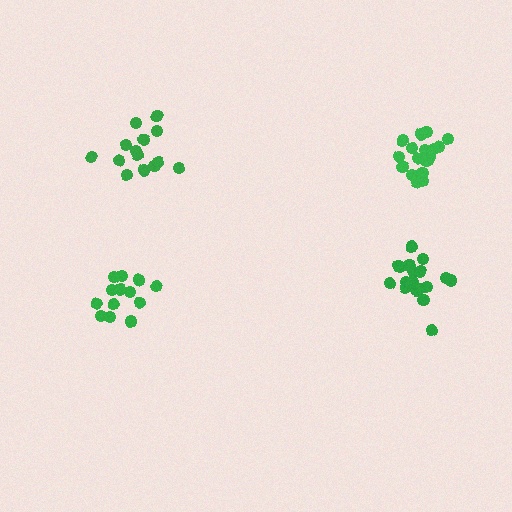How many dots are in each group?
Group 1: 13 dots, Group 2: 18 dots, Group 3: 14 dots, Group 4: 19 dots (64 total).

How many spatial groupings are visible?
There are 4 spatial groupings.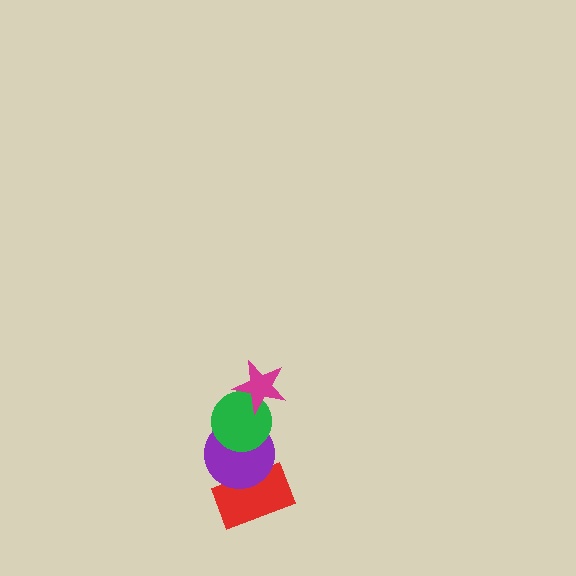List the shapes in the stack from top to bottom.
From top to bottom: the magenta star, the green circle, the purple circle, the red rectangle.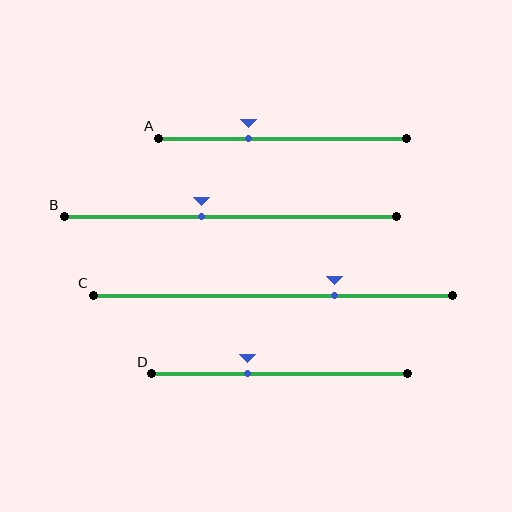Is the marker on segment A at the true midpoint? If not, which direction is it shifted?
No, the marker on segment A is shifted to the left by about 14% of the segment length.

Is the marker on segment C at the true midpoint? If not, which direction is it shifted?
No, the marker on segment C is shifted to the right by about 17% of the segment length.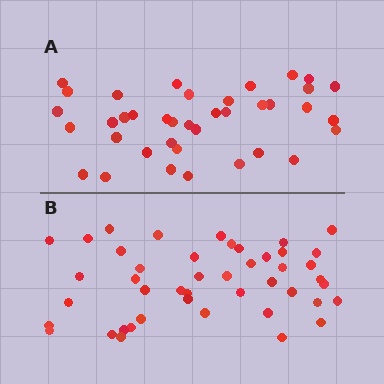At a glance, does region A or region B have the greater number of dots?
Region B (the bottom region) has more dots.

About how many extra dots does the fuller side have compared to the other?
Region B has roughly 8 or so more dots than region A.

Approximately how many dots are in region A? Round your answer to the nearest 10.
About 40 dots. (The exact count is 38, which rounds to 40.)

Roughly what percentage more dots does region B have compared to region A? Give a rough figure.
About 20% more.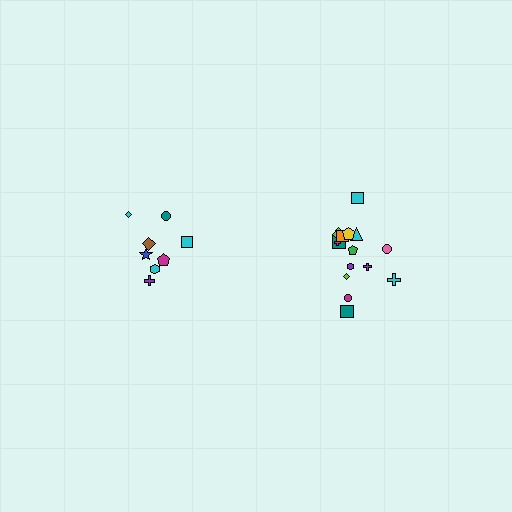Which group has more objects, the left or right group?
The right group.